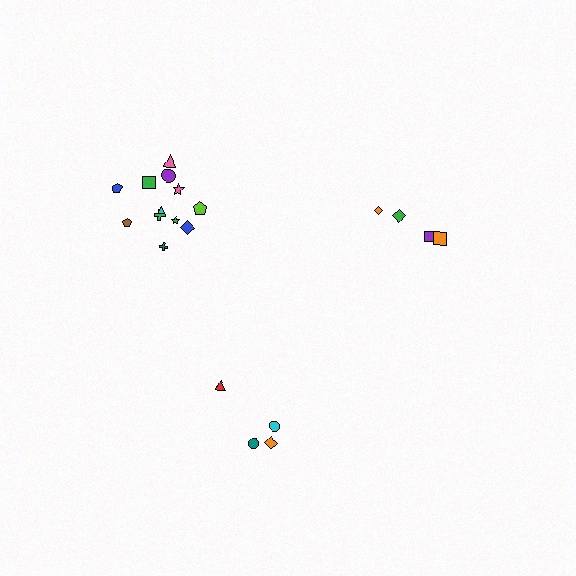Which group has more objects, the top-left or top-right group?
The top-left group.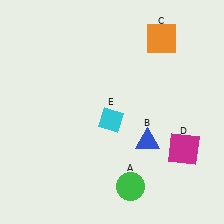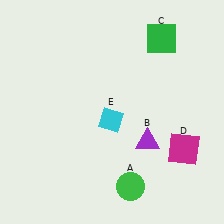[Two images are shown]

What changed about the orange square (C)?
In Image 1, C is orange. In Image 2, it changed to green.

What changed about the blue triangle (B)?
In Image 1, B is blue. In Image 2, it changed to purple.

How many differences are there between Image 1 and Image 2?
There are 2 differences between the two images.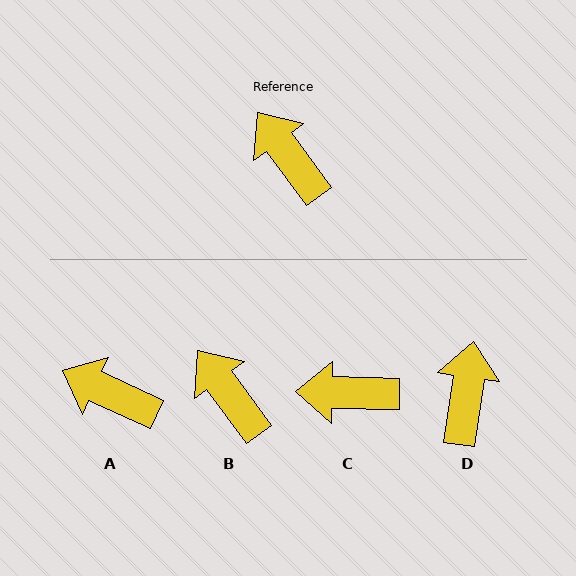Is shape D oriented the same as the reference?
No, it is off by about 44 degrees.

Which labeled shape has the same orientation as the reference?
B.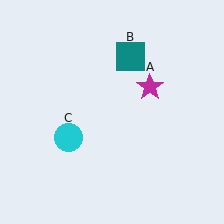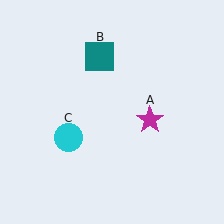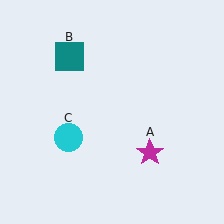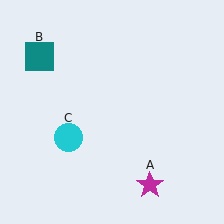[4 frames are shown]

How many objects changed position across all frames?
2 objects changed position: magenta star (object A), teal square (object B).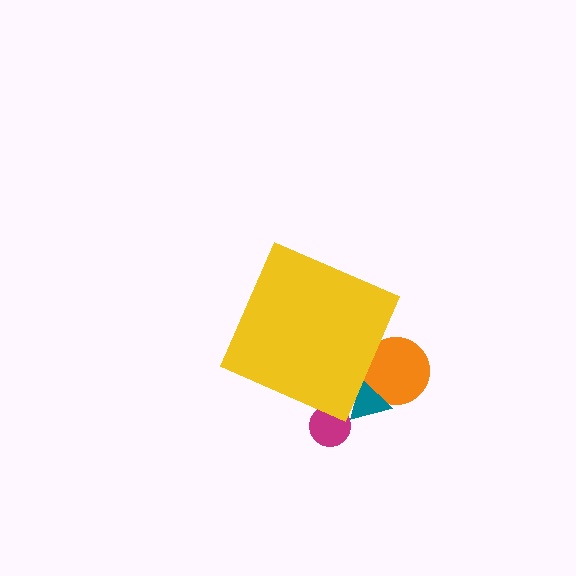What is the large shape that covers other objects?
A yellow diamond.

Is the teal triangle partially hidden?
Yes, the teal triangle is partially hidden behind the yellow diamond.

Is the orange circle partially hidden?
Yes, the orange circle is partially hidden behind the yellow diamond.